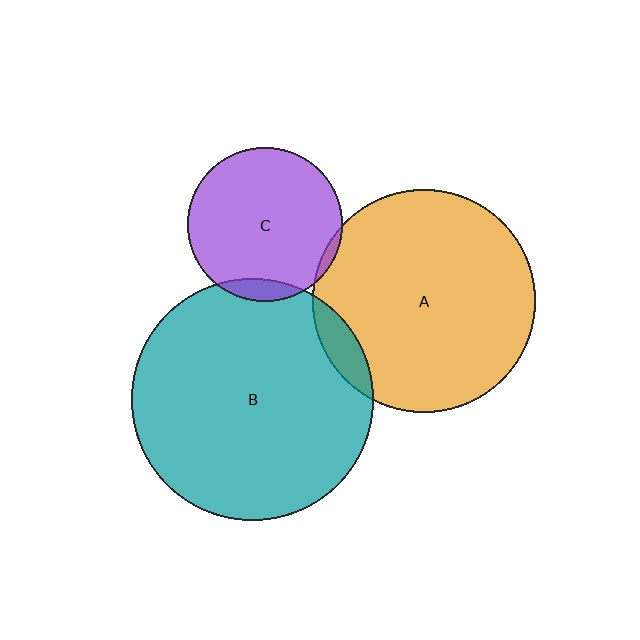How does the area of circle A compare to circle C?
Approximately 2.1 times.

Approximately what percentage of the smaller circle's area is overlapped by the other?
Approximately 5%.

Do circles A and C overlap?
Yes.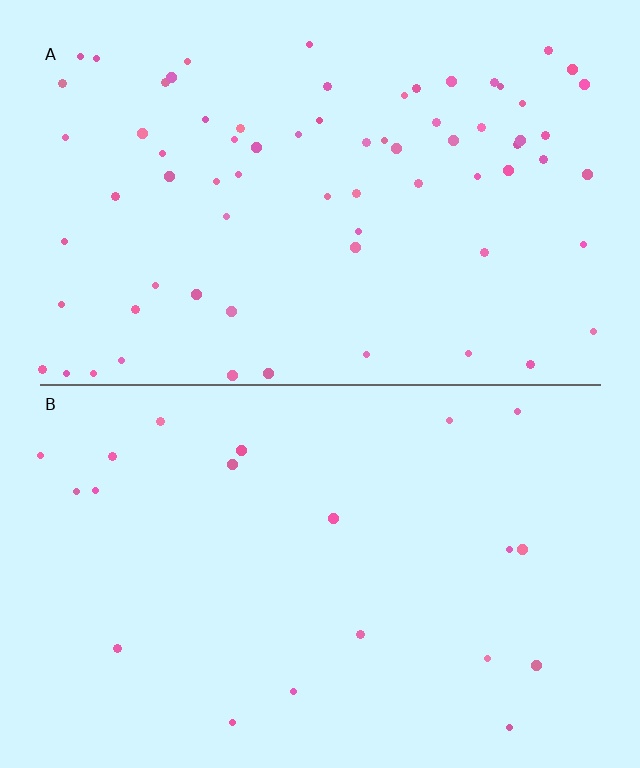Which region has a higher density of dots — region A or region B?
A (the top).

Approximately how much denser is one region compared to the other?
Approximately 3.5× — region A over region B.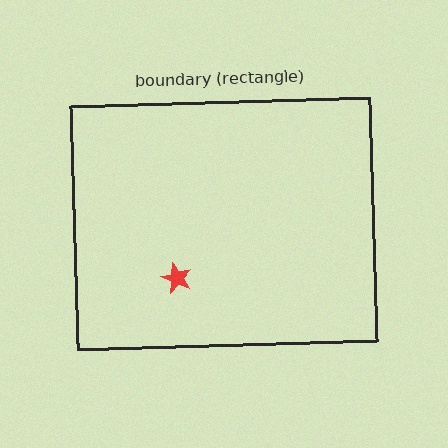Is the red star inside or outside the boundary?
Inside.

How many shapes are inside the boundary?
1 inside, 0 outside.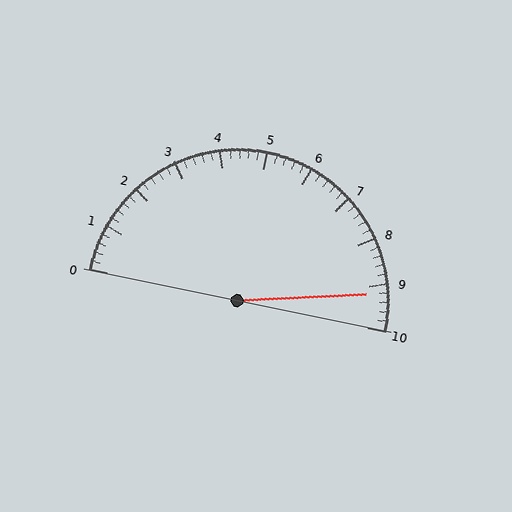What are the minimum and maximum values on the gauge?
The gauge ranges from 0 to 10.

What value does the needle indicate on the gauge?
The needle indicates approximately 9.2.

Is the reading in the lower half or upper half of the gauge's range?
The reading is in the upper half of the range (0 to 10).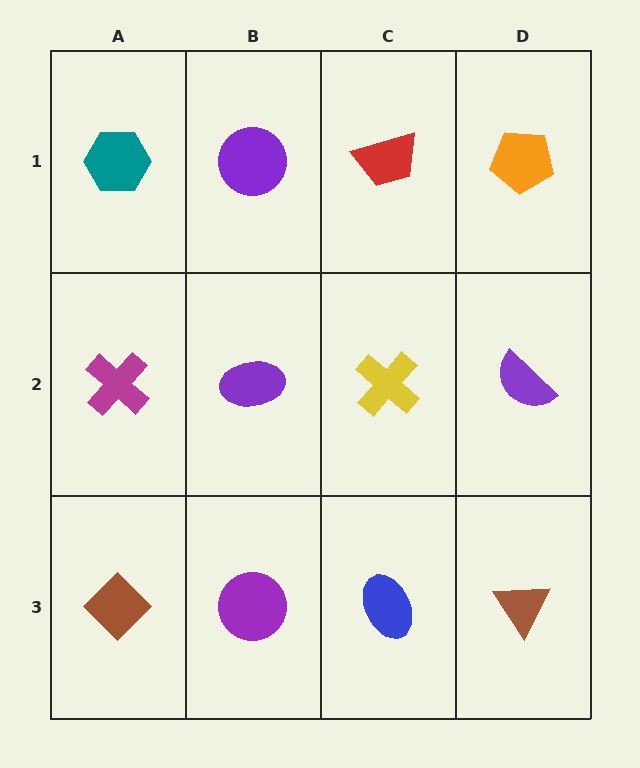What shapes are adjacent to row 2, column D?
An orange pentagon (row 1, column D), a brown triangle (row 3, column D), a yellow cross (row 2, column C).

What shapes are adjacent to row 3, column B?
A purple ellipse (row 2, column B), a brown diamond (row 3, column A), a blue ellipse (row 3, column C).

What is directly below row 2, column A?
A brown diamond.